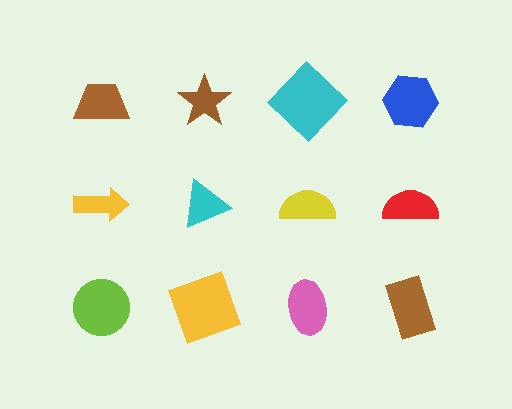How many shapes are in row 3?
4 shapes.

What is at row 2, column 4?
A red semicircle.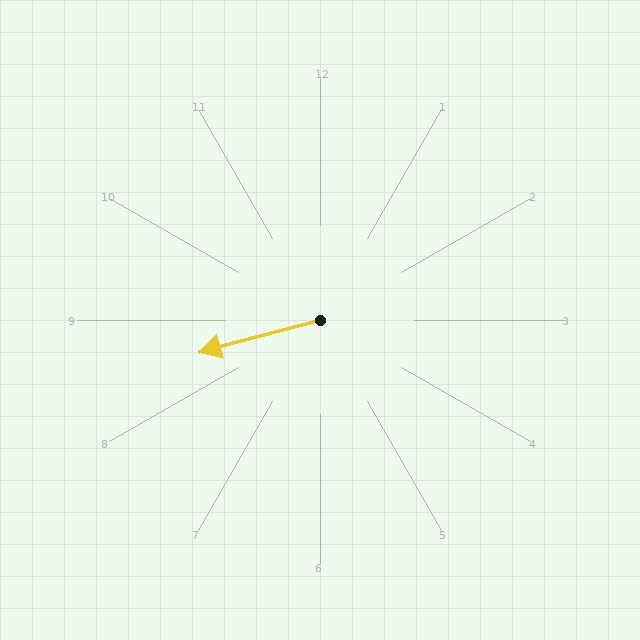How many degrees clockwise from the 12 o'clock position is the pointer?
Approximately 255 degrees.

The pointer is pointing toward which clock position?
Roughly 8 o'clock.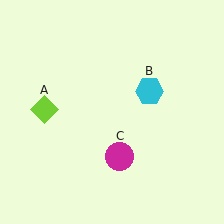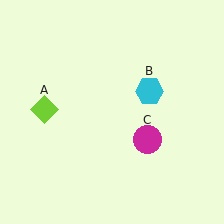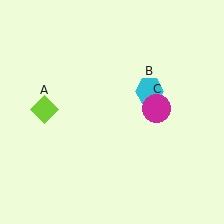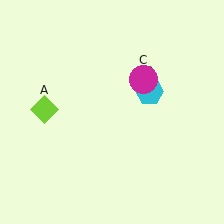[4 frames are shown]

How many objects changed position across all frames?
1 object changed position: magenta circle (object C).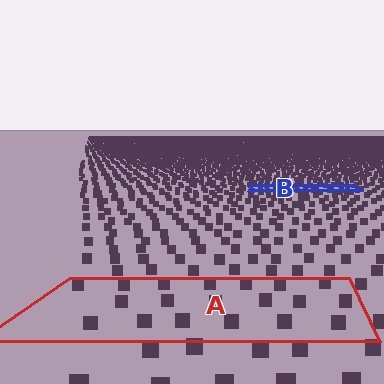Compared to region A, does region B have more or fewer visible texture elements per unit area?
Region B has more texture elements per unit area — they are packed more densely because it is farther away.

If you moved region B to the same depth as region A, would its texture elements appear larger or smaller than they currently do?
They would appear larger. At a closer depth, the same texture elements are projected at a bigger on-screen size.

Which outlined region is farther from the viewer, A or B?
Region B is farther from the viewer — the texture elements inside it appear smaller and more densely packed.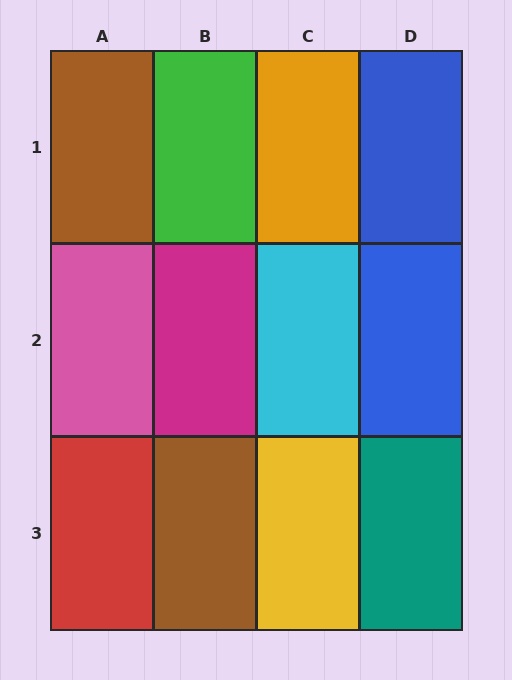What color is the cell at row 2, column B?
Magenta.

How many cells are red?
1 cell is red.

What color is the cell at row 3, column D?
Teal.